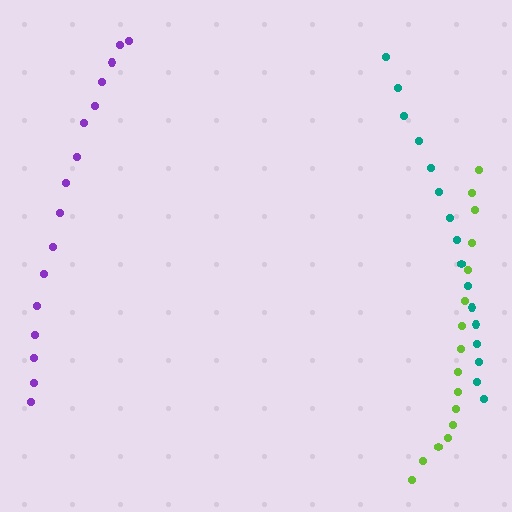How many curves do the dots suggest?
There are 3 distinct paths.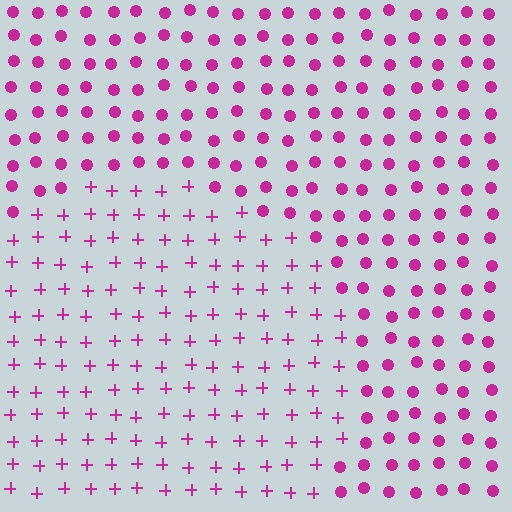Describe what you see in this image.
The image is filled with small magenta elements arranged in a uniform grid. A circle-shaped region contains plus signs, while the surrounding area contains circles. The boundary is defined purely by the change in element shape.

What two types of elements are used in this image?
The image uses plus signs inside the circle region and circles outside it.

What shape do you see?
I see a circle.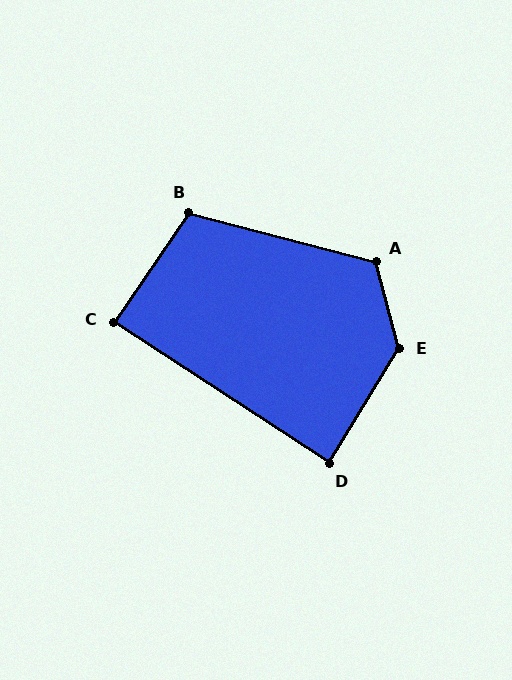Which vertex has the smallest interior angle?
D, at approximately 88 degrees.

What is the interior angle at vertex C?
Approximately 89 degrees (approximately right).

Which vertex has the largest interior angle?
E, at approximately 134 degrees.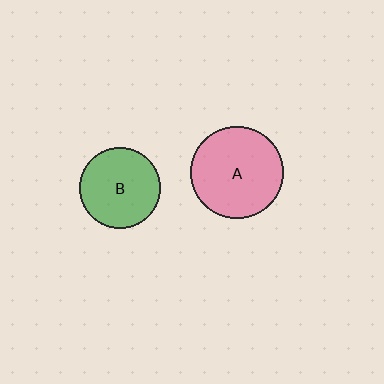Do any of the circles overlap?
No, none of the circles overlap.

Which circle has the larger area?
Circle A (pink).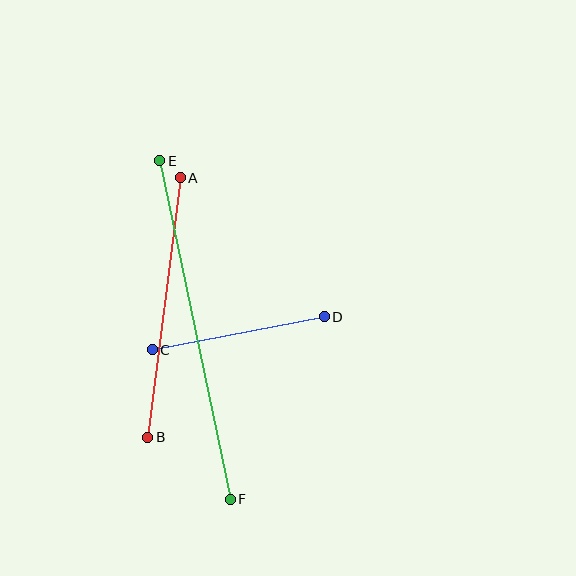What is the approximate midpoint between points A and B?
The midpoint is at approximately (164, 307) pixels.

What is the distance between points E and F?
The distance is approximately 346 pixels.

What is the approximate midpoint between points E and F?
The midpoint is at approximately (195, 330) pixels.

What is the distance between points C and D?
The distance is approximately 175 pixels.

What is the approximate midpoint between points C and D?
The midpoint is at approximately (238, 333) pixels.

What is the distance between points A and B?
The distance is approximately 261 pixels.